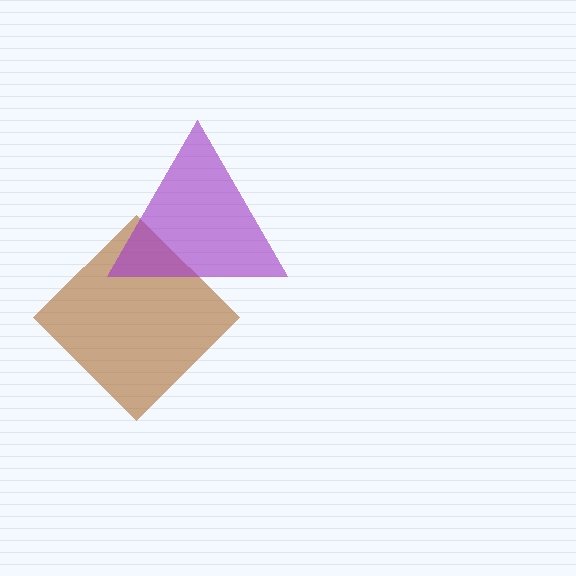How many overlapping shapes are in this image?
There are 2 overlapping shapes in the image.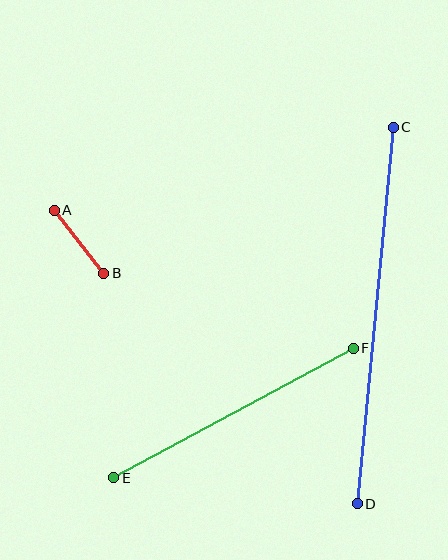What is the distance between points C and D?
The distance is approximately 378 pixels.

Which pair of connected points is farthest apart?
Points C and D are farthest apart.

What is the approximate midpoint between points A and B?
The midpoint is at approximately (79, 242) pixels.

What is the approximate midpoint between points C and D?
The midpoint is at approximately (375, 315) pixels.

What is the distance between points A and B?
The distance is approximately 80 pixels.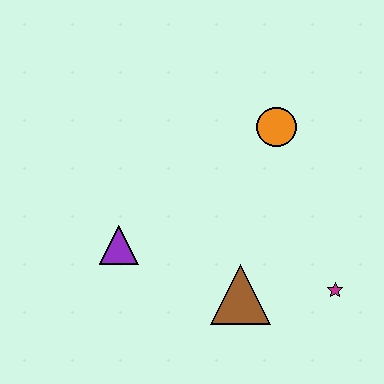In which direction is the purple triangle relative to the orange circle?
The purple triangle is to the left of the orange circle.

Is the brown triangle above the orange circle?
No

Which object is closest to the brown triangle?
The magenta star is closest to the brown triangle.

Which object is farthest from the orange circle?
The purple triangle is farthest from the orange circle.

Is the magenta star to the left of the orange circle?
No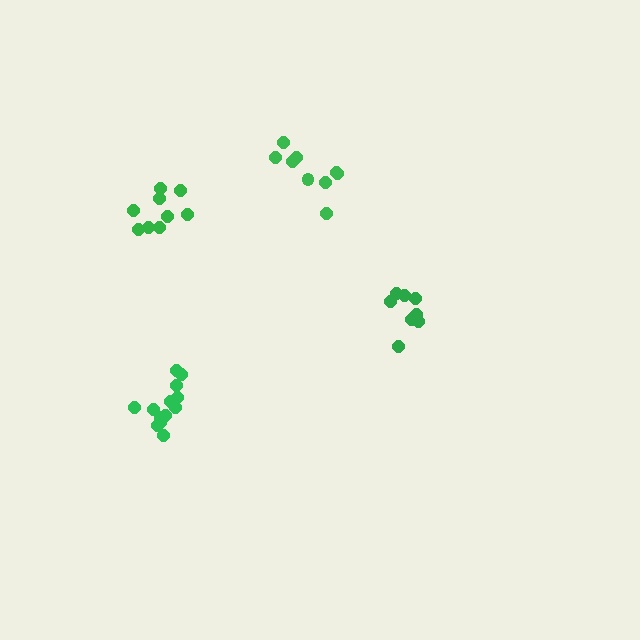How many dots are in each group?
Group 1: 13 dots, Group 2: 8 dots, Group 3: 9 dots, Group 4: 9 dots (39 total).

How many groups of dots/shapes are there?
There are 4 groups.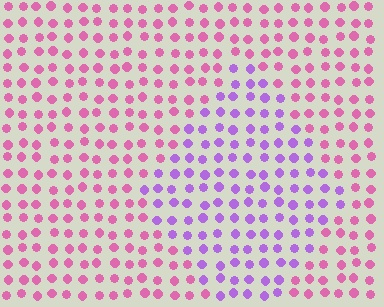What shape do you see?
I see a diamond.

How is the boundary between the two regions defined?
The boundary is defined purely by a slight shift in hue (about 48 degrees). Spacing, size, and orientation are identical on both sides.